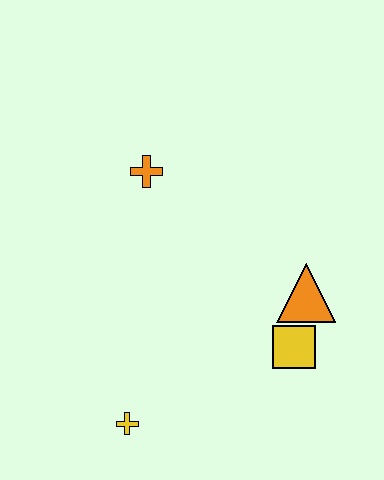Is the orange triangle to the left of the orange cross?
No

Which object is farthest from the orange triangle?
The yellow cross is farthest from the orange triangle.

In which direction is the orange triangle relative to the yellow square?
The orange triangle is above the yellow square.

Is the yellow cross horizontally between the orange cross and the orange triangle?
No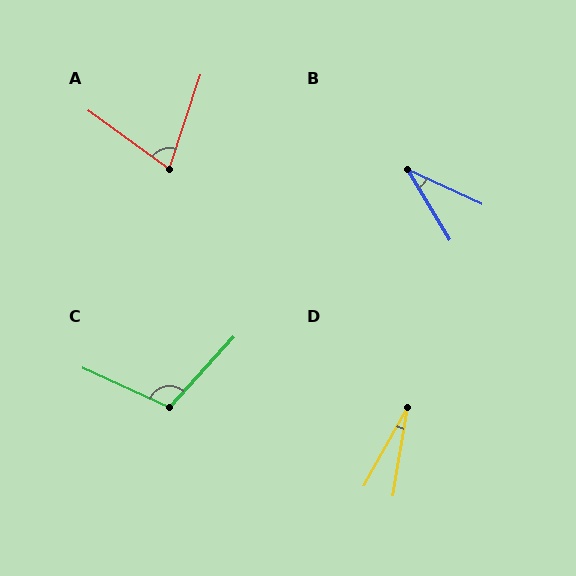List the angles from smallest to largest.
D (20°), B (34°), A (73°), C (108°).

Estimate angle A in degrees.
Approximately 73 degrees.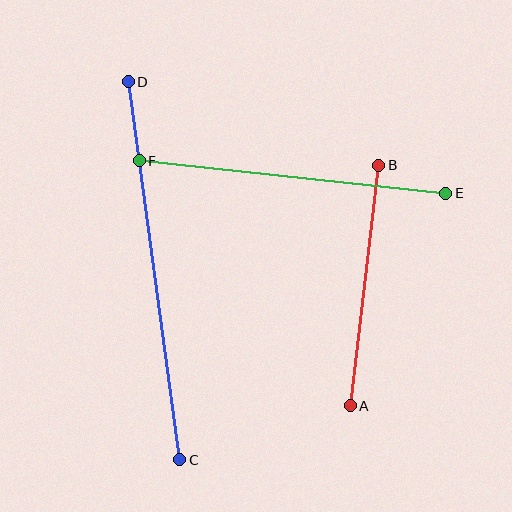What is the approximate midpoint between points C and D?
The midpoint is at approximately (154, 271) pixels.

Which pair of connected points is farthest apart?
Points C and D are farthest apart.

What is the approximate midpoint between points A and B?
The midpoint is at approximately (365, 286) pixels.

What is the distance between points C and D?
The distance is approximately 381 pixels.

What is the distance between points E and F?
The distance is approximately 309 pixels.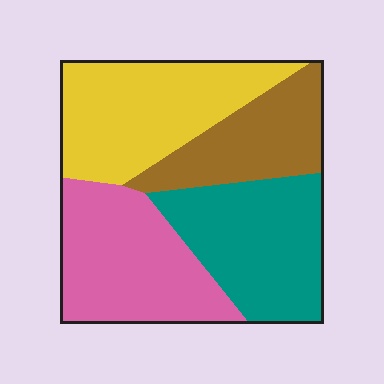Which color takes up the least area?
Brown, at roughly 20%.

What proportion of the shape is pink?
Pink covers 27% of the shape.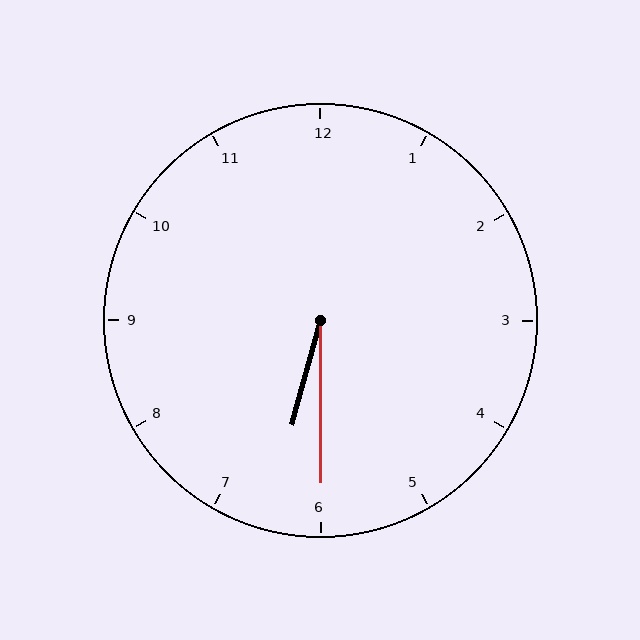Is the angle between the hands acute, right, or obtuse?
It is acute.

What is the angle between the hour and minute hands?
Approximately 15 degrees.